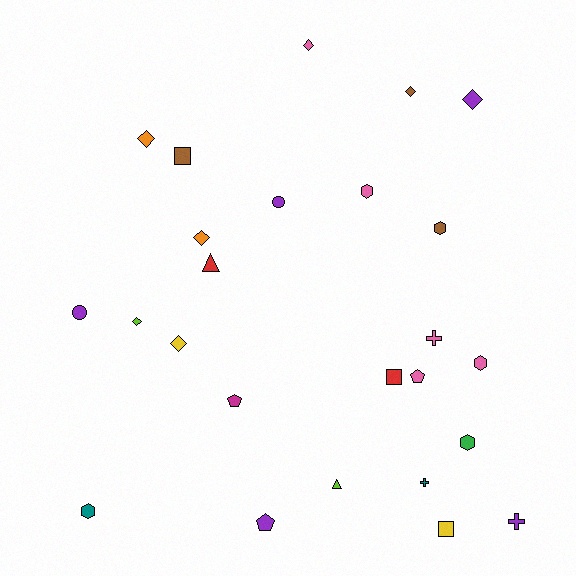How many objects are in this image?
There are 25 objects.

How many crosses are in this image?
There are 3 crosses.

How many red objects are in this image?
There are 2 red objects.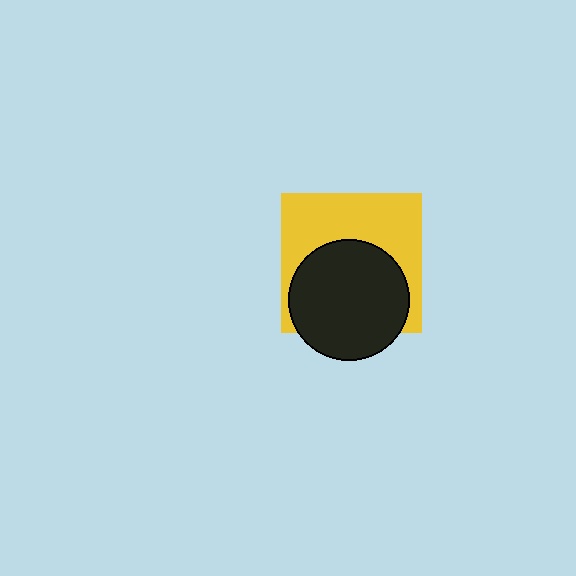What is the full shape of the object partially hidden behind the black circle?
The partially hidden object is a yellow square.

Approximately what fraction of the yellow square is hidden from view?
Roughly 49% of the yellow square is hidden behind the black circle.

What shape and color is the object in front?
The object in front is a black circle.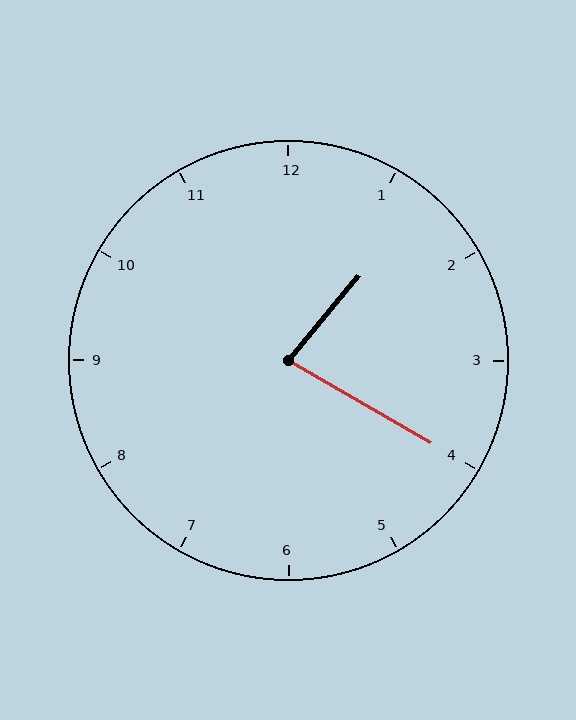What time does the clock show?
1:20.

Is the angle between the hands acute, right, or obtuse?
It is acute.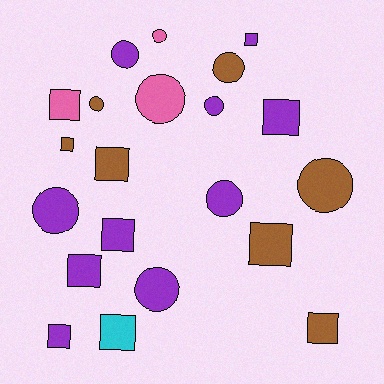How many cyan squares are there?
There is 1 cyan square.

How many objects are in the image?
There are 21 objects.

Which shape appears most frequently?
Square, with 11 objects.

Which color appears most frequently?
Purple, with 10 objects.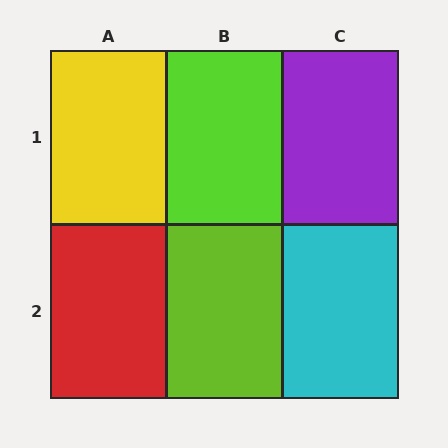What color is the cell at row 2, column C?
Cyan.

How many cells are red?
1 cell is red.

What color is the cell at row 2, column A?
Red.